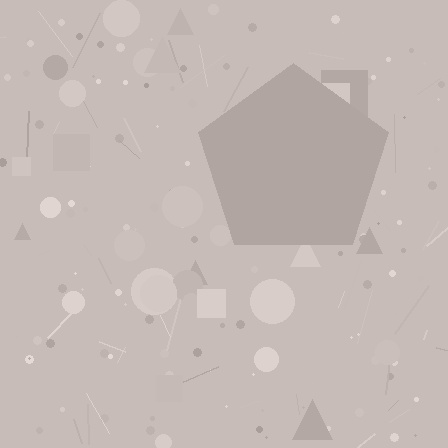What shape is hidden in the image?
A pentagon is hidden in the image.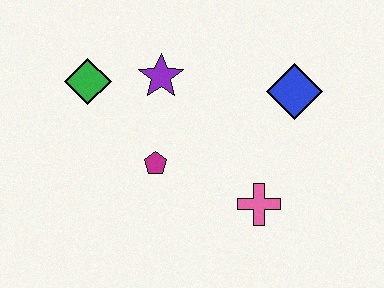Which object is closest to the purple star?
The green diamond is closest to the purple star.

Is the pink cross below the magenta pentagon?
Yes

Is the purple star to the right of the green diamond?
Yes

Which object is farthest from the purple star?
The pink cross is farthest from the purple star.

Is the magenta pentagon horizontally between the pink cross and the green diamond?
Yes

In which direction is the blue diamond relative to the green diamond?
The blue diamond is to the right of the green diamond.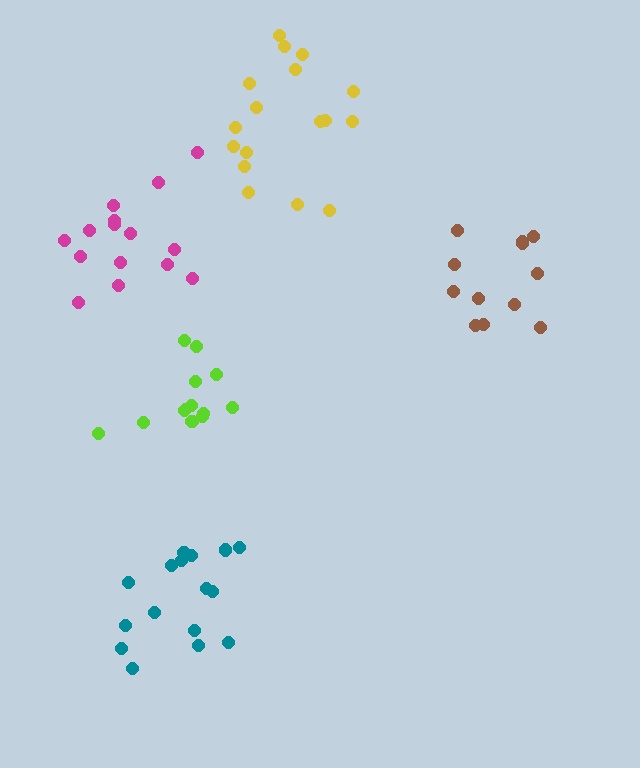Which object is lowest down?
The teal cluster is bottommost.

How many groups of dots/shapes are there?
There are 5 groups.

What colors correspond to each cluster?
The clusters are colored: brown, teal, yellow, lime, magenta.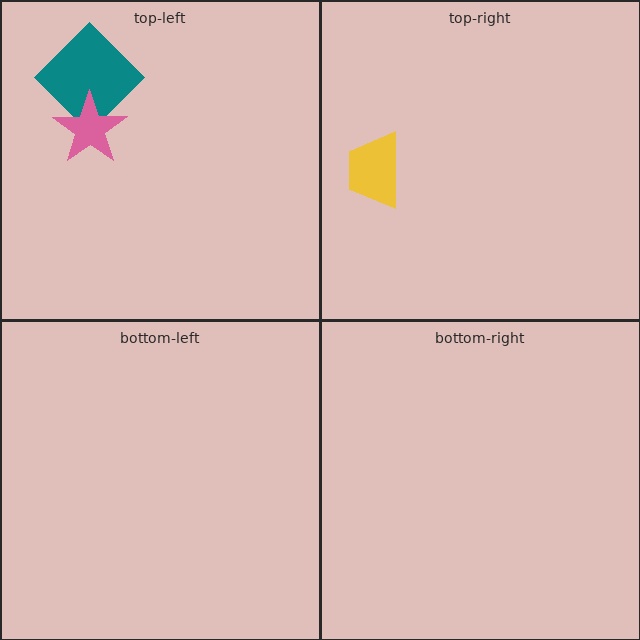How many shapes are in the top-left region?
2.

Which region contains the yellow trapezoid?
The top-right region.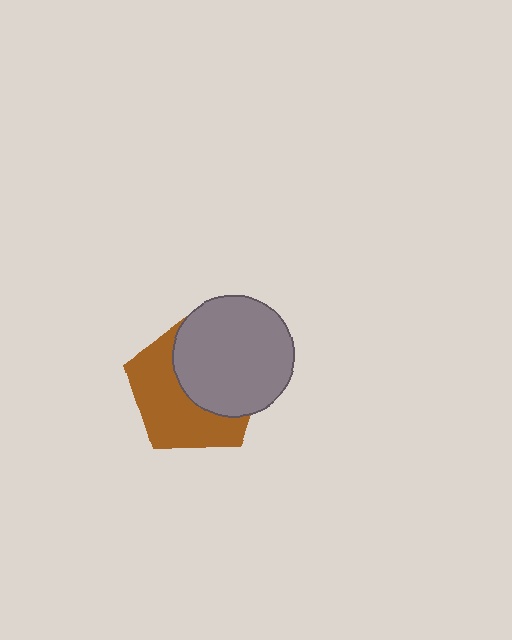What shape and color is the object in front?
The object in front is a gray circle.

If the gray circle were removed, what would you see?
You would see the complete brown pentagon.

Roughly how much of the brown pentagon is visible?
About half of it is visible (roughly 51%).